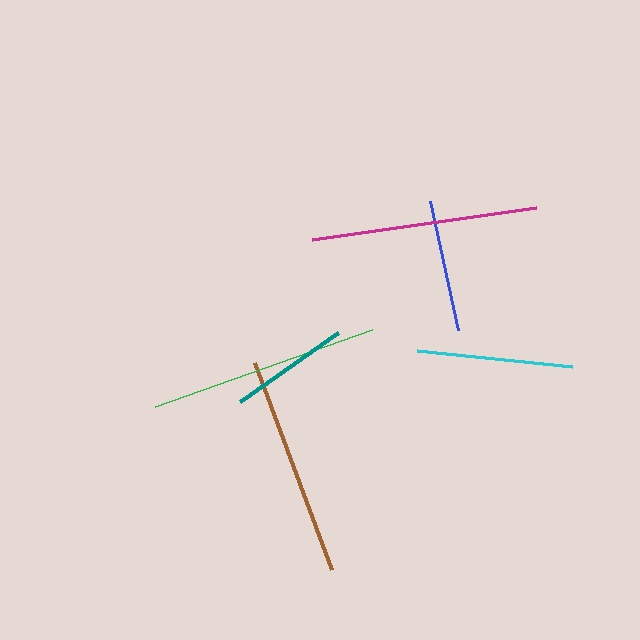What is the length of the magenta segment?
The magenta segment is approximately 226 pixels long.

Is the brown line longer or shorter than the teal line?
The brown line is longer than the teal line.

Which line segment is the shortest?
The teal line is the shortest at approximately 120 pixels.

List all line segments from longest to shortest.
From longest to shortest: green, magenta, brown, cyan, blue, teal.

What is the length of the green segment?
The green segment is approximately 230 pixels long.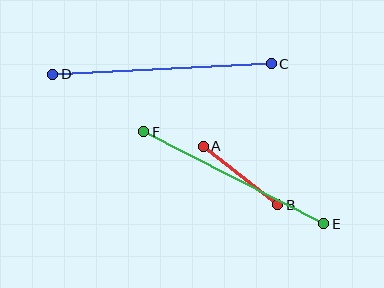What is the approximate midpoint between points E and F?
The midpoint is at approximately (234, 178) pixels.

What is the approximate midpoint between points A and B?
The midpoint is at approximately (241, 175) pixels.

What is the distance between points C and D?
The distance is approximately 219 pixels.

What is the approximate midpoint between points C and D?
The midpoint is at approximately (162, 69) pixels.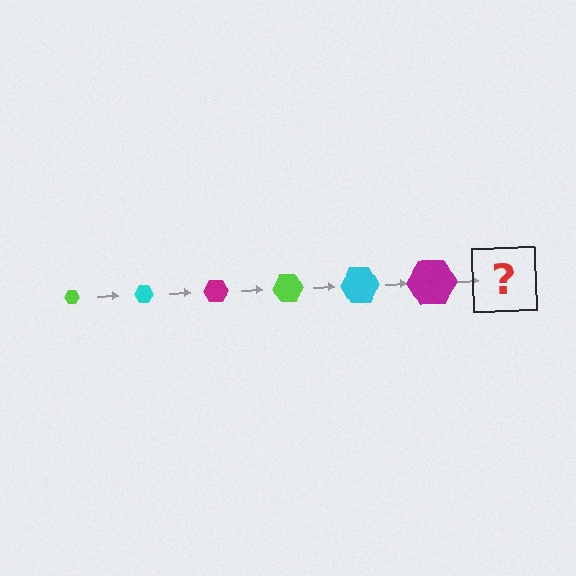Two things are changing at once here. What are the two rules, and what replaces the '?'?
The two rules are that the hexagon grows larger each step and the color cycles through lime, cyan, and magenta. The '?' should be a lime hexagon, larger than the previous one.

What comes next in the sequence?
The next element should be a lime hexagon, larger than the previous one.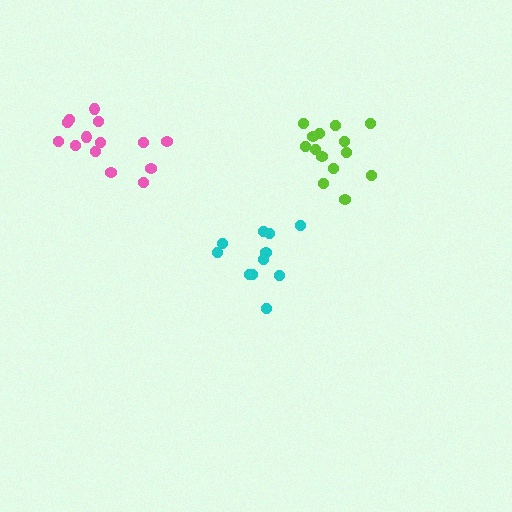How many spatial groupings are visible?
There are 3 spatial groupings.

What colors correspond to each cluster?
The clusters are colored: pink, lime, cyan.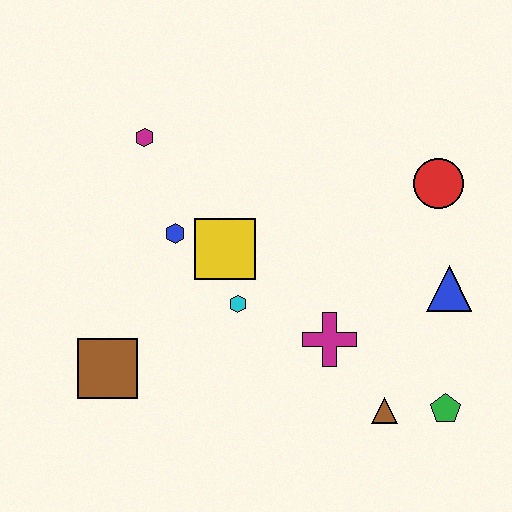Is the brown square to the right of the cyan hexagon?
No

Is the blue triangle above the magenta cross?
Yes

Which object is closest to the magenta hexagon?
The blue hexagon is closest to the magenta hexagon.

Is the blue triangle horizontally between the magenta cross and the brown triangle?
No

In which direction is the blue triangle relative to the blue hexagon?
The blue triangle is to the right of the blue hexagon.